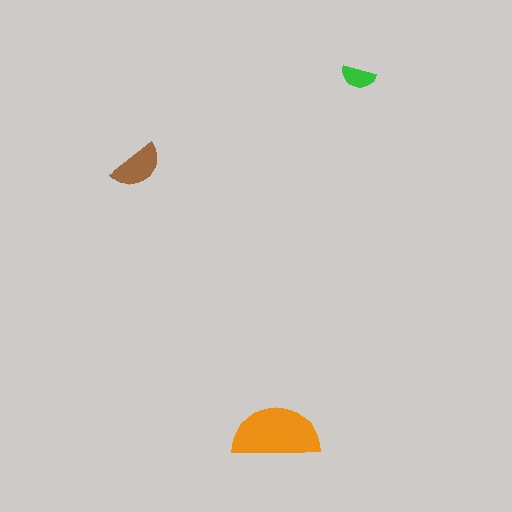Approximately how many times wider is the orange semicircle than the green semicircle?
About 2.5 times wider.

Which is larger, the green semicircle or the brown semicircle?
The brown one.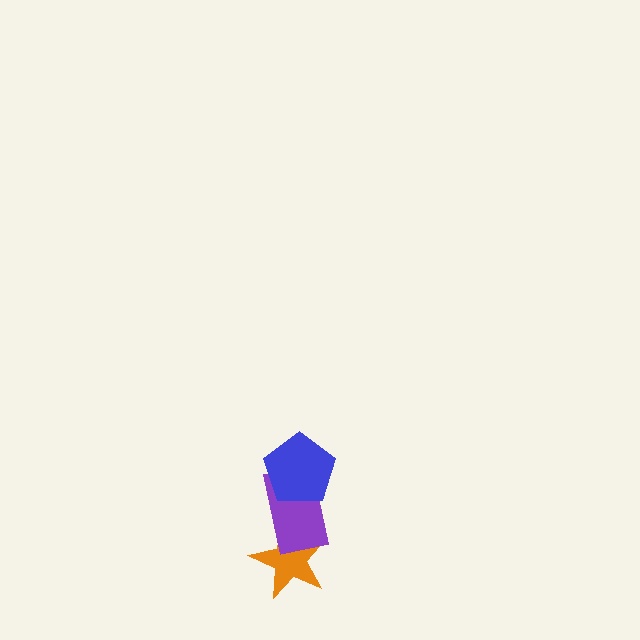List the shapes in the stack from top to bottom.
From top to bottom: the blue pentagon, the purple rectangle, the orange star.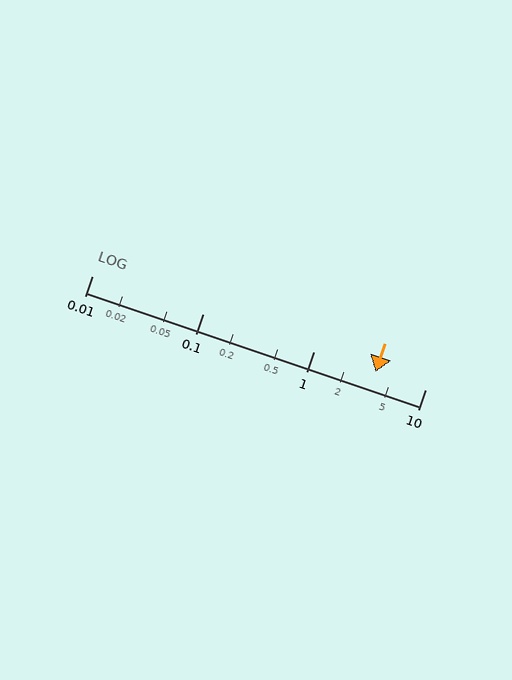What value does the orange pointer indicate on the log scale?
The pointer indicates approximately 3.6.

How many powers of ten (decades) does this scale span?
The scale spans 3 decades, from 0.01 to 10.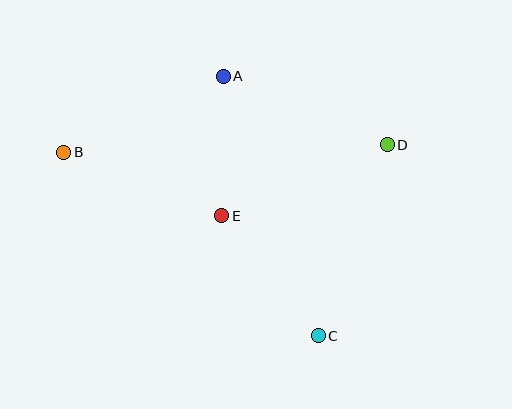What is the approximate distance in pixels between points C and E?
The distance between C and E is approximately 154 pixels.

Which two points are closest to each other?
Points A and E are closest to each other.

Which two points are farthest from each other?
Points B and D are farthest from each other.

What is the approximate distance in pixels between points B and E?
The distance between B and E is approximately 170 pixels.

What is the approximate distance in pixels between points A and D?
The distance between A and D is approximately 178 pixels.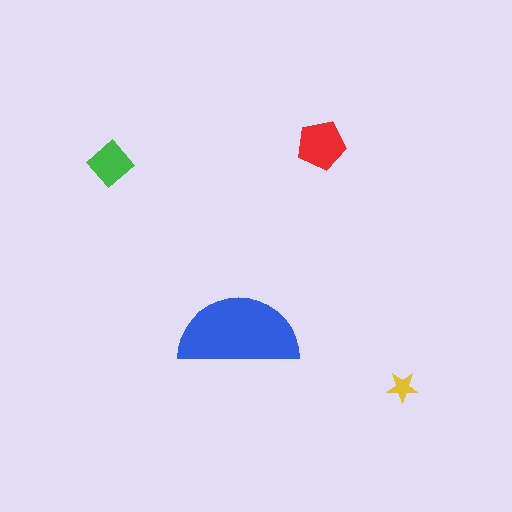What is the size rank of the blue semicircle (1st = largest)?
1st.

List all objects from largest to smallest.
The blue semicircle, the red pentagon, the green diamond, the yellow star.